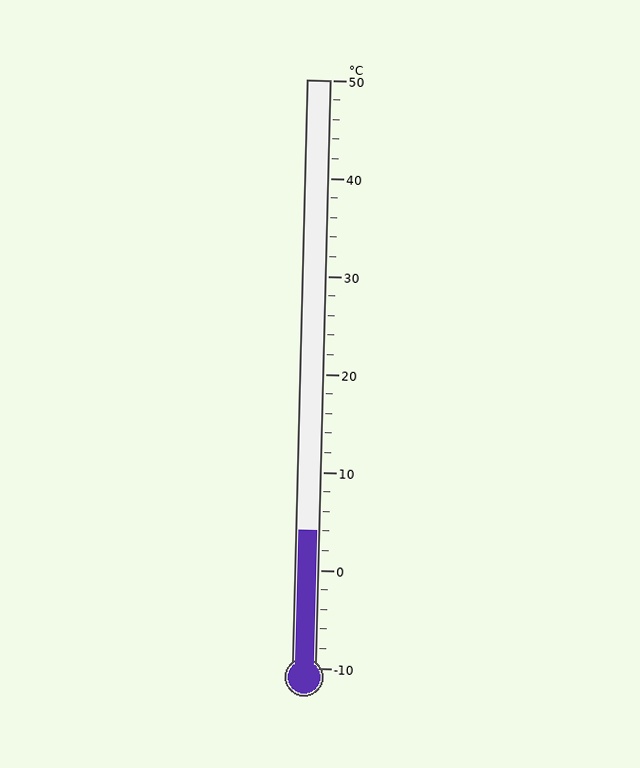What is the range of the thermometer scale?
The thermometer scale ranges from -10°C to 50°C.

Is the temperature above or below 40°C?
The temperature is below 40°C.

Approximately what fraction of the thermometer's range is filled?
The thermometer is filled to approximately 25% of its range.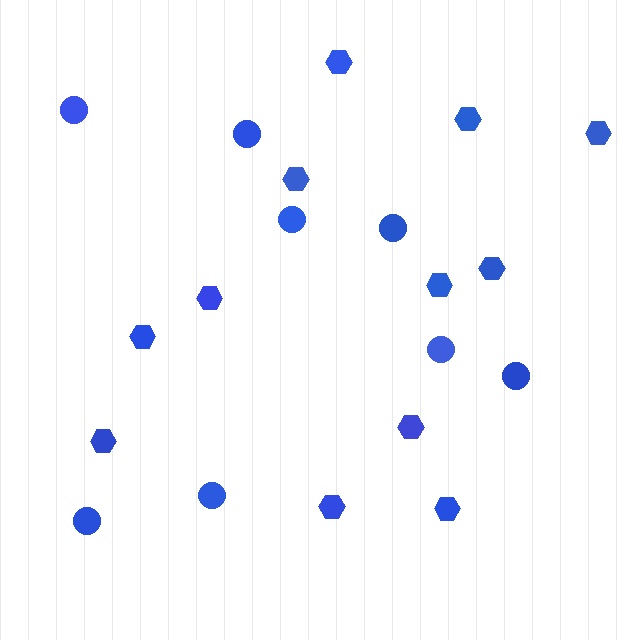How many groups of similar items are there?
There are 2 groups: one group of circles (8) and one group of hexagons (12).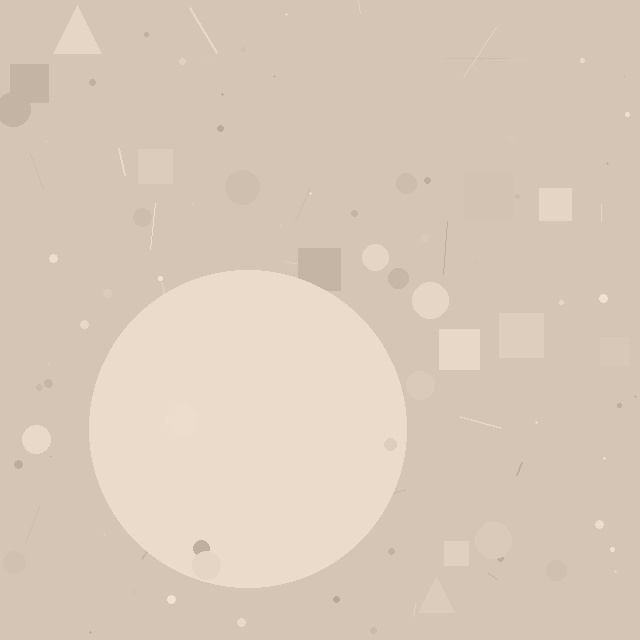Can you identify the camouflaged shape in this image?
The camouflaged shape is a circle.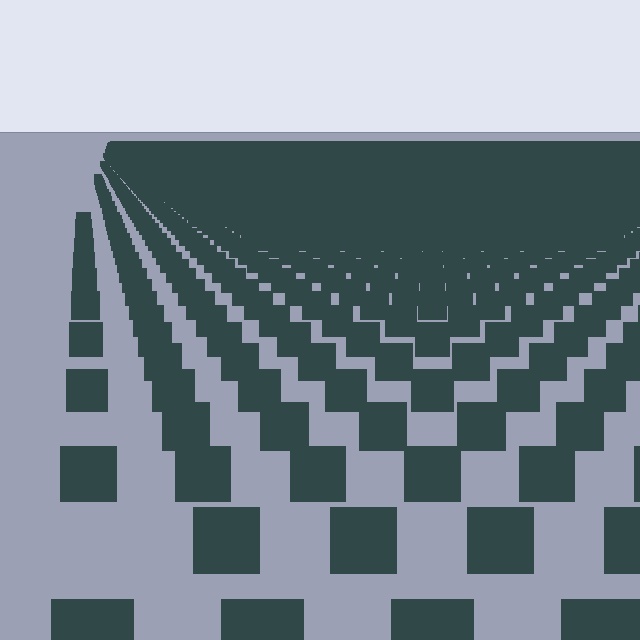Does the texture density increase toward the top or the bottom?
Density increases toward the top.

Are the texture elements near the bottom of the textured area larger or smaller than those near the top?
Larger. Near the bottom, elements are closer to the viewer and appear at a bigger on-screen size.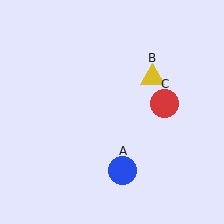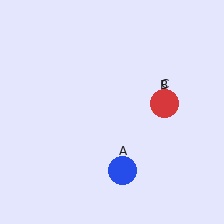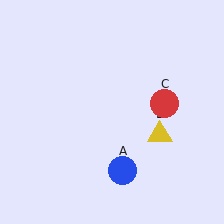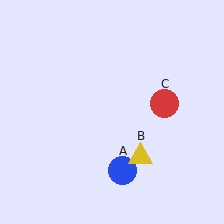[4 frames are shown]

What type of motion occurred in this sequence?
The yellow triangle (object B) rotated clockwise around the center of the scene.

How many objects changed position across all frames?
1 object changed position: yellow triangle (object B).